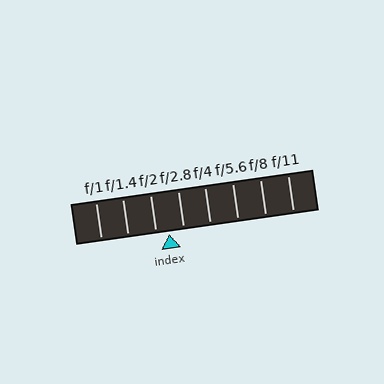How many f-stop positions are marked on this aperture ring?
There are 8 f-stop positions marked.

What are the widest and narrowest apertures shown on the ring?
The widest aperture shown is f/1 and the narrowest is f/11.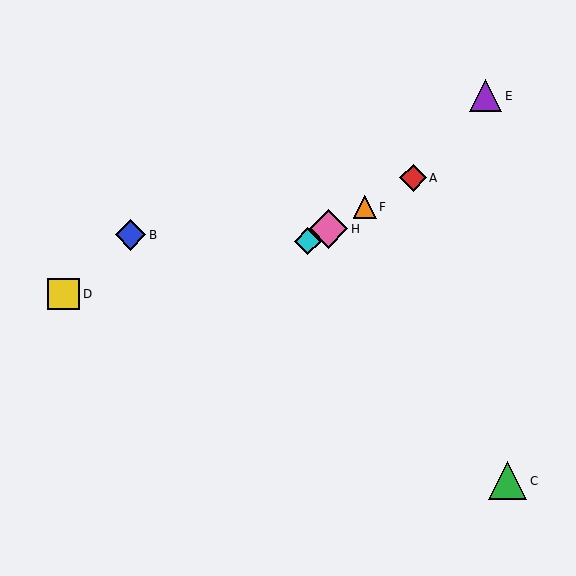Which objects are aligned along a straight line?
Objects A, F, G, H are aligned along a straight line.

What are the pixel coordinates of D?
Object D is at (64, 294).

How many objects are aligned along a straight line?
4 objects (A, F, G, H) are aligned along a straight line.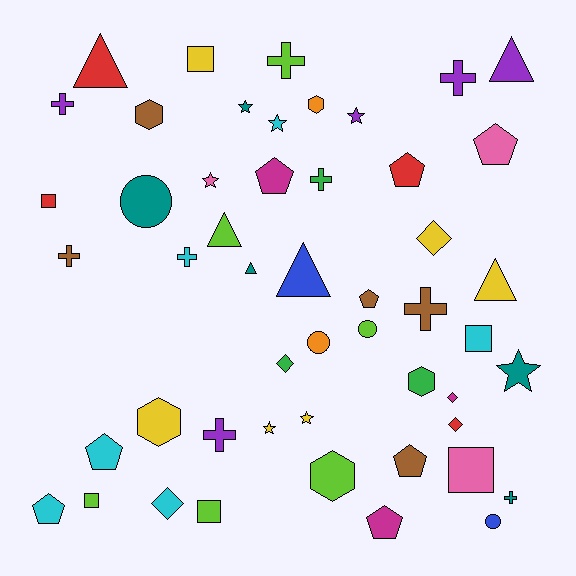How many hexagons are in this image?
There are 5 hexagons.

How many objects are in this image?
There are 50 objects.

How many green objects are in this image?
There are 3 green objects.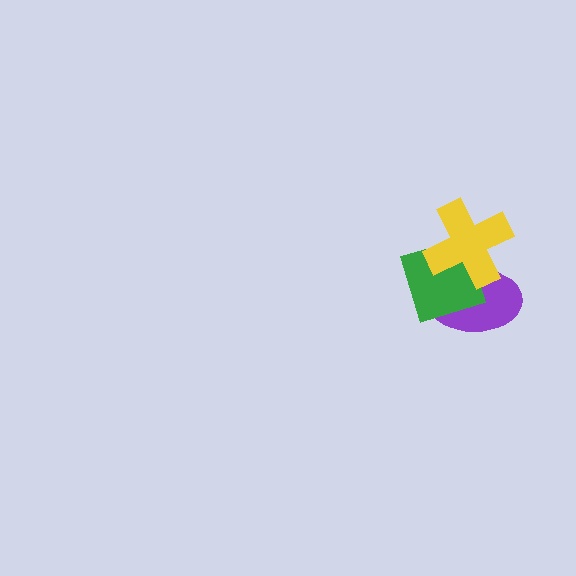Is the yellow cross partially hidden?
No, no other shape covers it.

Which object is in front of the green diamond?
The yellow cross is in front of the green diamond.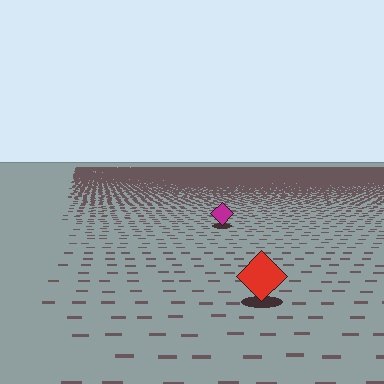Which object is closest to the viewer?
The red diamond is closest. The texture marks near it are larger and more spread out.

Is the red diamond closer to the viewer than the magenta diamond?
Yes. The red diamond is closer — you can tell from the texture gradient: the ground texture is coarser near it.